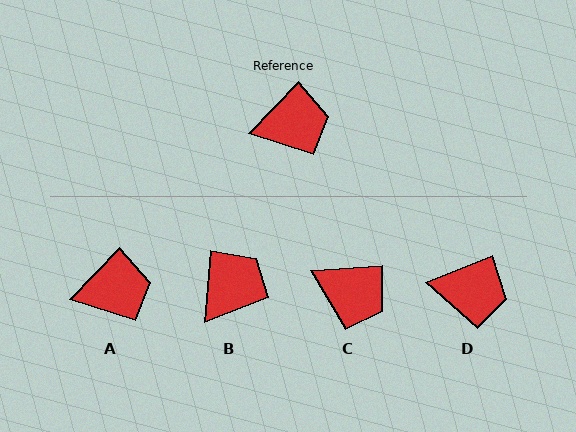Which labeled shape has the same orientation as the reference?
A.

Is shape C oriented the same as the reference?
No, it is off by about 43 degrees.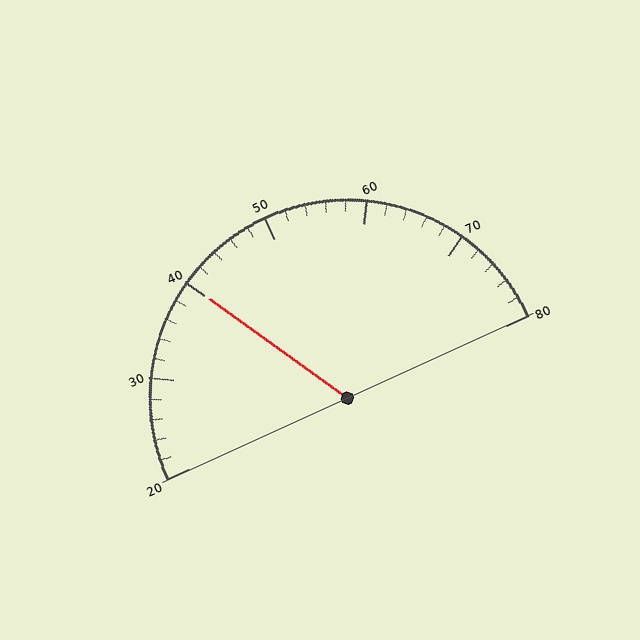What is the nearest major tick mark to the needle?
The nearest major tick mark is 40.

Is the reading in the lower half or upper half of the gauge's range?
The reading is in the lower half of the range (20 to 80).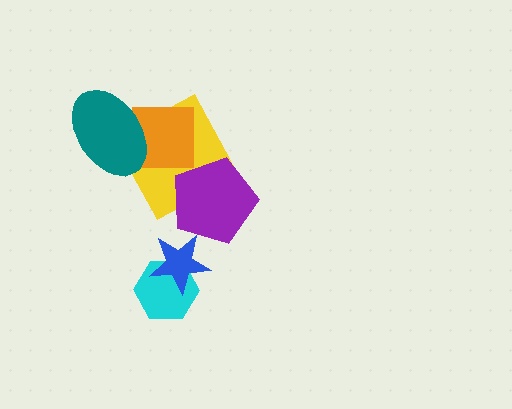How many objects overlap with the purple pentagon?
1 object overlaps with the purple pentagon.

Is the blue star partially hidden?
No, no other shape covers it.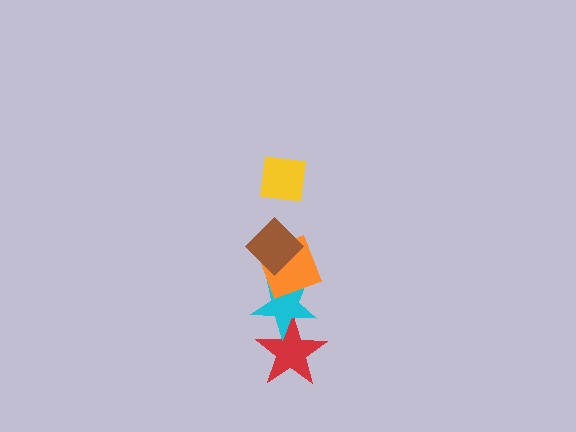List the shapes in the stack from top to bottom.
From top to bottom: the yellow square, the brown diamond, the orange diamond, the cyan star, the red star.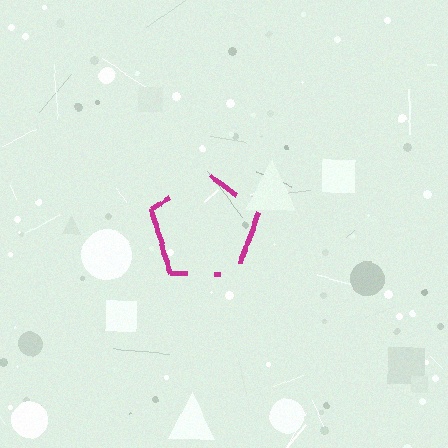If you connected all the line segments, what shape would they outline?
They would outline a pentagon.